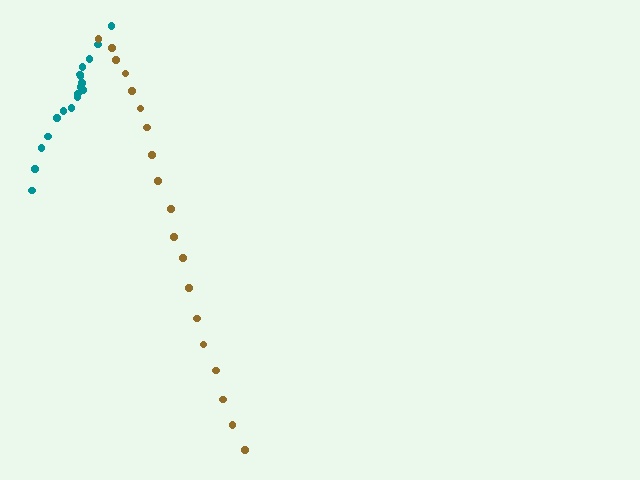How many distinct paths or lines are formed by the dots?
There are 2 distinct paths.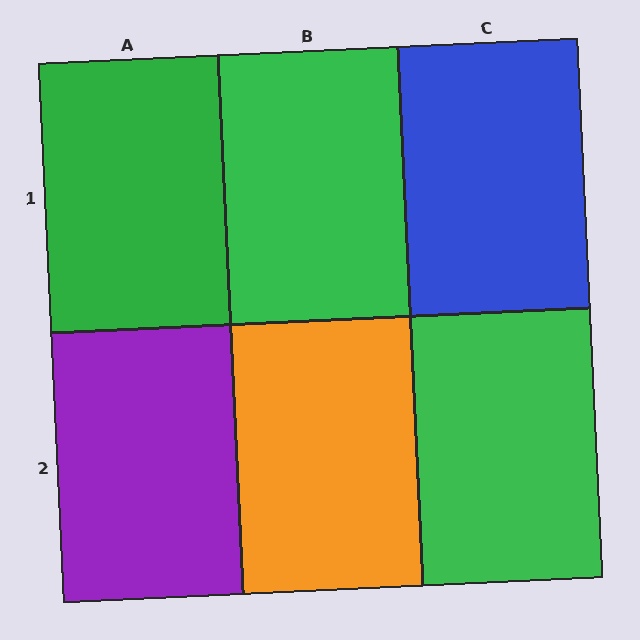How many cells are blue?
1 cell is blue.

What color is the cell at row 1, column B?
Green.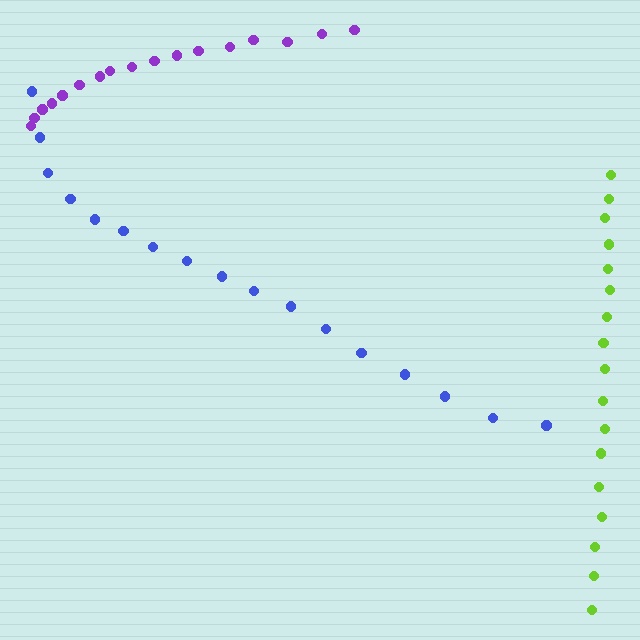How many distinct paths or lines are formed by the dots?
There are 3 distinct paths.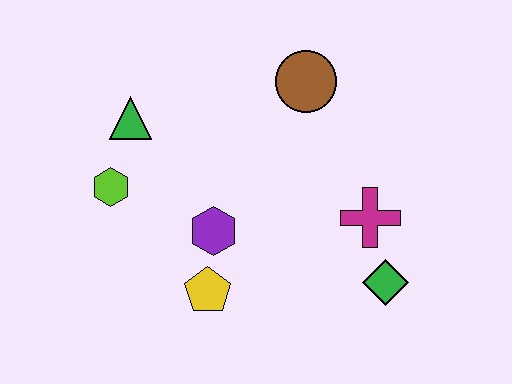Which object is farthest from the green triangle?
The green diamond is farthest from the green triangle.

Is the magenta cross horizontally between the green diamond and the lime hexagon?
Yes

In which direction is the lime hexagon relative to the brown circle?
The lime hexagon is to the left of the brown circle.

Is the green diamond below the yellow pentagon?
No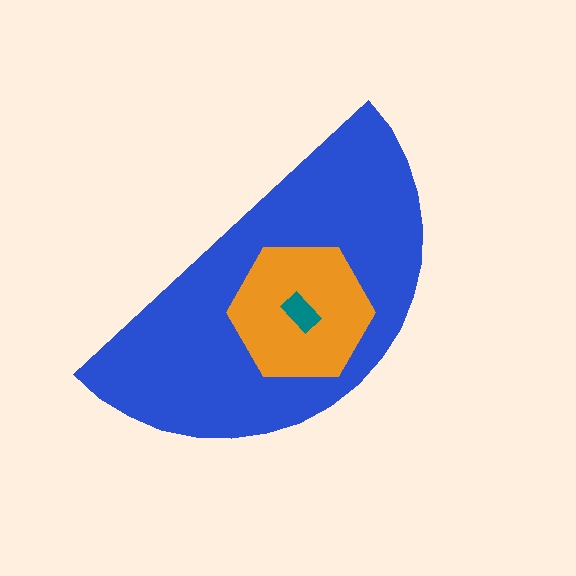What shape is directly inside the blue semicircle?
The orange hexagon.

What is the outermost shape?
The blue semicircle.